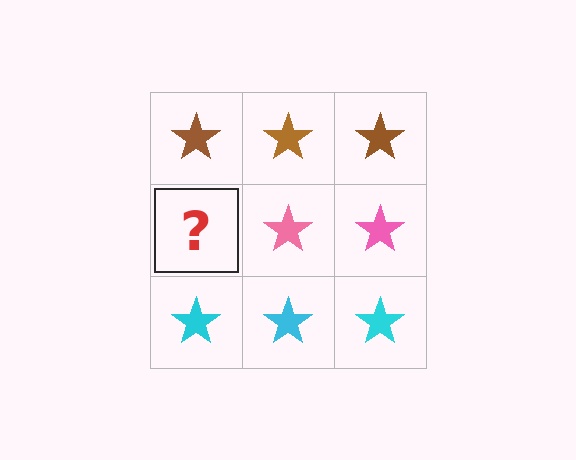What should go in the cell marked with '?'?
The missing cell should contain a pink star.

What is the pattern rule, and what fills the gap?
The rule is that each row has a consistent color. The gap should be filled with a pink star.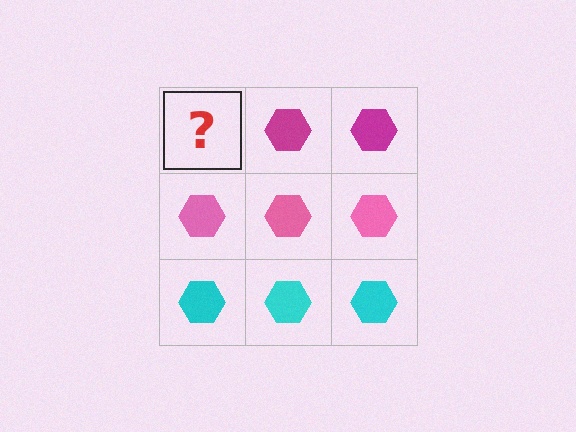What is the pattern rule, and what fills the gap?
The rule is that each row has a consistent color. The gap should be filled with a magenta hexagon.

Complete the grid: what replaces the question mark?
The question mark should be replaced with a magenta hexagon.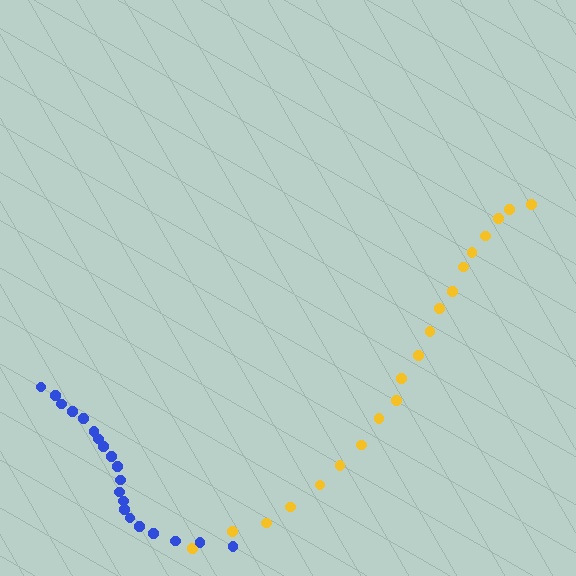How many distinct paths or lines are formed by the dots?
There are 2 distinct paths.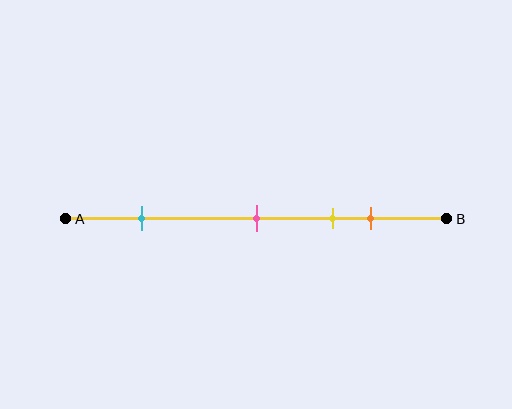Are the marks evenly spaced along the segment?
No, the marks are not evenly spaced.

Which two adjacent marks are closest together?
The yellow and orange marks are the closest adjacent pair.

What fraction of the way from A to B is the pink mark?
The pink mark is approximately 50% (0.5) of the way from A to B.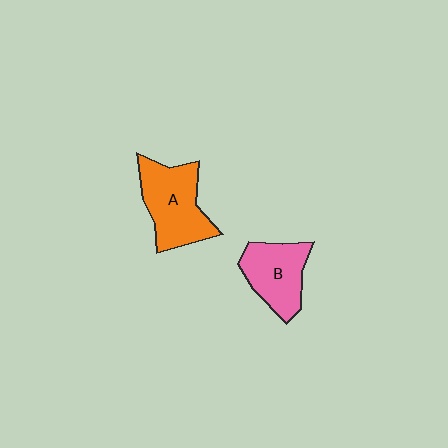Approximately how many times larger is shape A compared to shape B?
Approximately 1.2 times.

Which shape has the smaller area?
Shape B (pink).